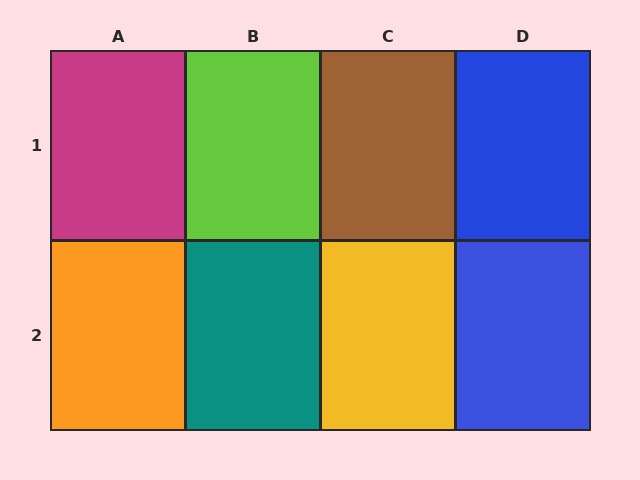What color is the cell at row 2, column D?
Blue.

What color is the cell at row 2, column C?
Yellow.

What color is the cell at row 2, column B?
Teal.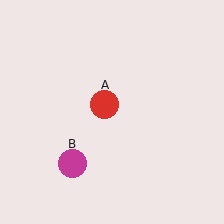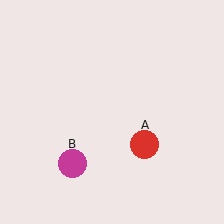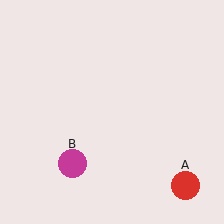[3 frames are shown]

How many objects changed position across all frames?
1 object changed position: red circle (object A).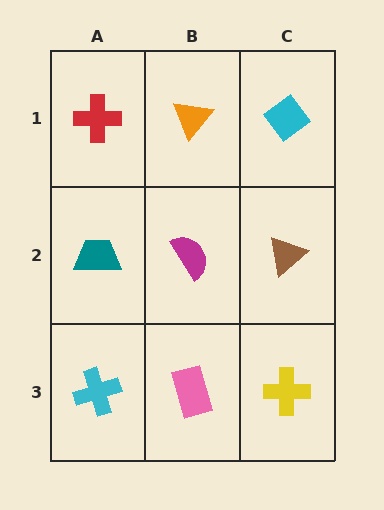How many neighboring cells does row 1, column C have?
2.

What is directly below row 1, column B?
A magenta semicircle.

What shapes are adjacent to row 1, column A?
A teal trapezoid (row 2, column A), an orange triangle (row 1, column B).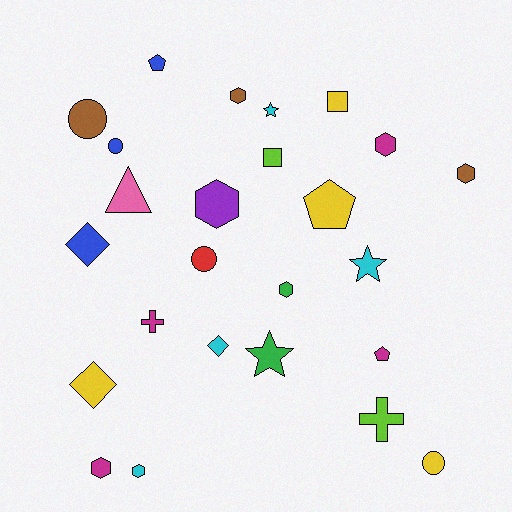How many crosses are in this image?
There are 2 crosses.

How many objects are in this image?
There are 25 objects.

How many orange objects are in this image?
There are no orange objects.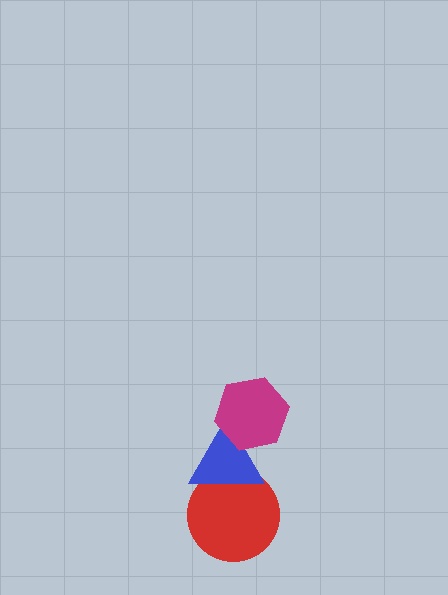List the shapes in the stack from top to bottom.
From top to bottom: the magenta hexagon, the blue triangle, the red circle.